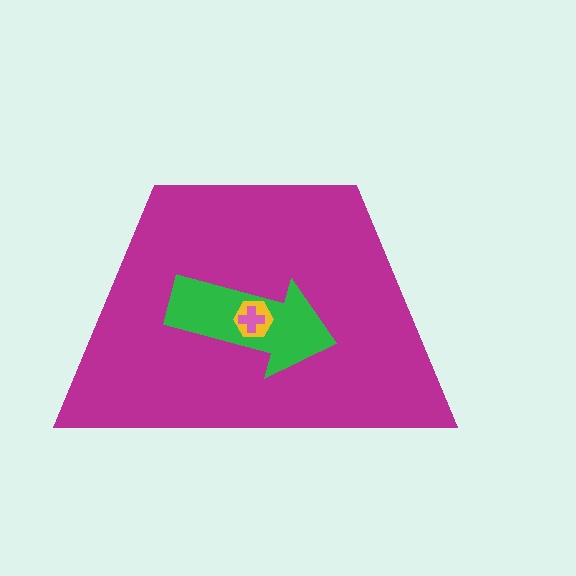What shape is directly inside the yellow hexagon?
The pink cross.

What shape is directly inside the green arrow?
The yellow hexagon.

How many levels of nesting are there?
4.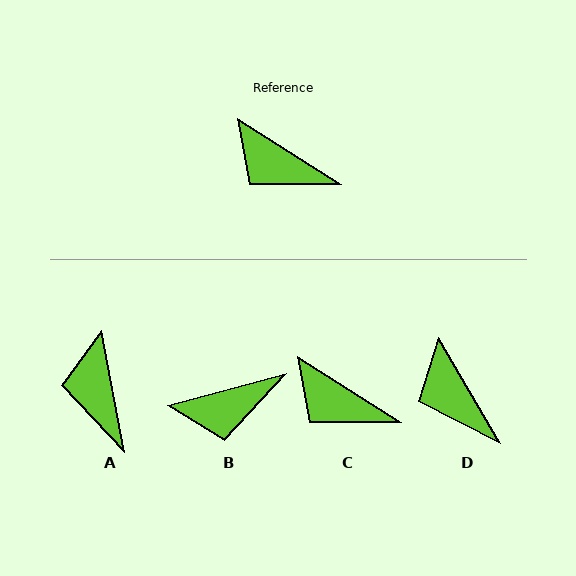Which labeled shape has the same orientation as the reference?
C.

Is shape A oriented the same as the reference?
No, it is off by about 46 degrees.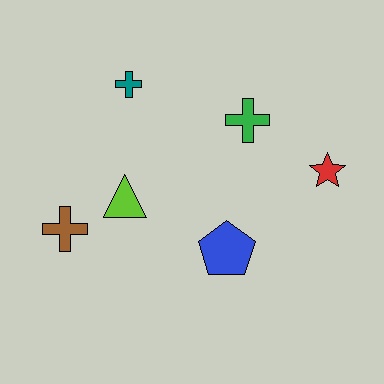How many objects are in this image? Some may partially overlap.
There are 6 objects.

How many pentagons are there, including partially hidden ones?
There is 1 pentagon.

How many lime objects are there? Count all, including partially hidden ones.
There is 1 lime object.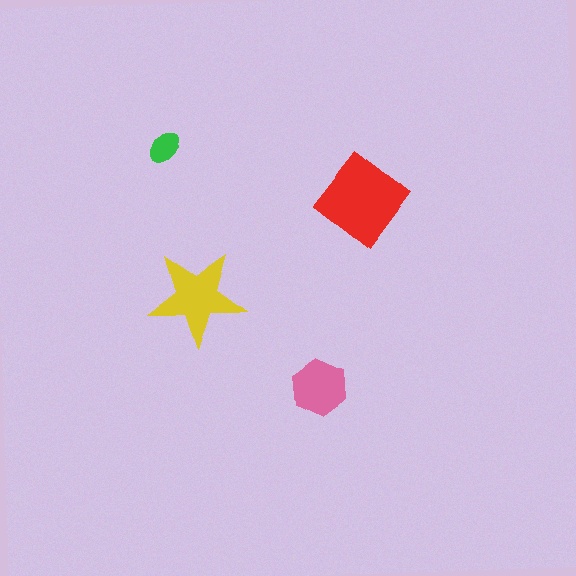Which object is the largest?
The red diamond.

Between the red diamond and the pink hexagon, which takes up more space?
The red diamond.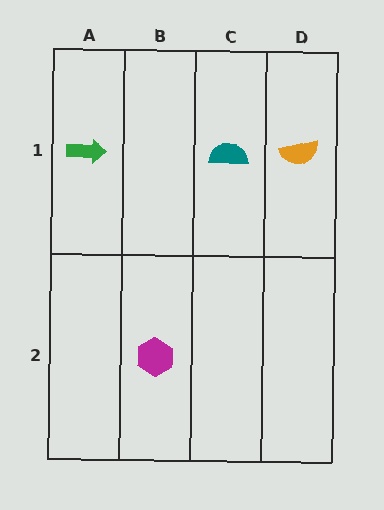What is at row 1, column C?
A teal semicircle.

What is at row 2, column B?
A magenta hexagon.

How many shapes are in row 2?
1 shape.